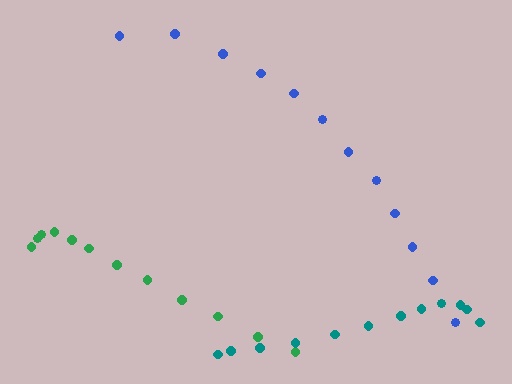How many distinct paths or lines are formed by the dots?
There are 3 distinct paths.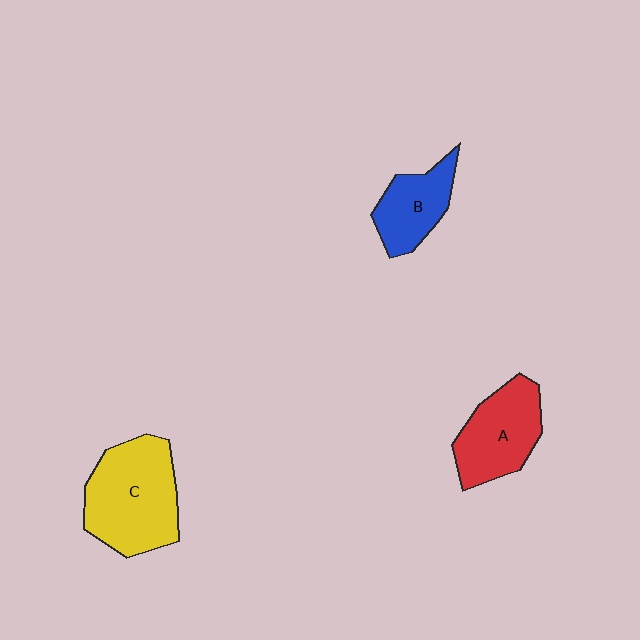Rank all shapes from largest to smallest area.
From largest to smallest: C (yellow), A (red), B (blue).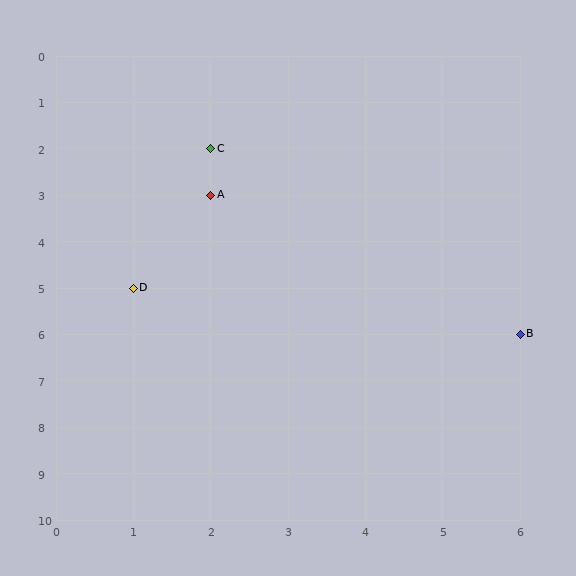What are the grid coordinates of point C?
Point C is at grid coordinates (2, 2).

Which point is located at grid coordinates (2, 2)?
Point C is at (2, 2).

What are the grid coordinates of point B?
Point B is at grid coordinates (6, 6).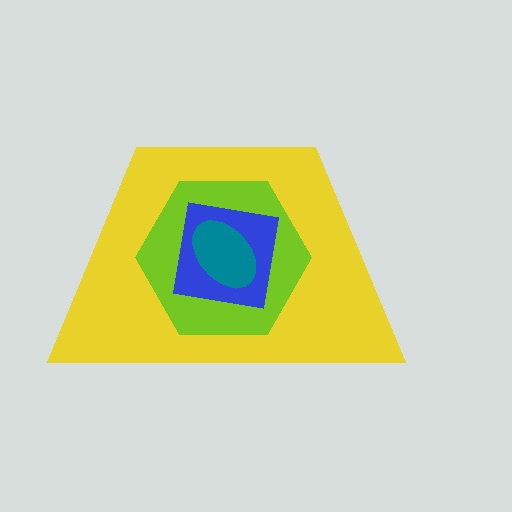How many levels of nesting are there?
4.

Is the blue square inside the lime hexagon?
Yes.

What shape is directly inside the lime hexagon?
The blue square.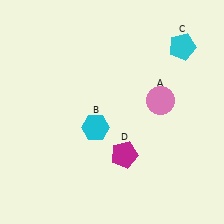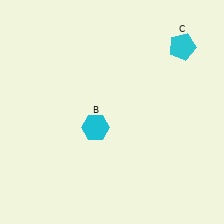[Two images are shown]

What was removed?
The pink circle (A), the magenta pentagon (D) were removed in Image 2.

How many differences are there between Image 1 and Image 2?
There are 2 differences between the two images.